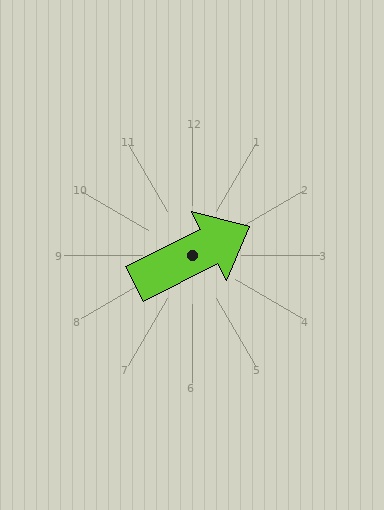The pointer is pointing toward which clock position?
Roughly 2 o'clock.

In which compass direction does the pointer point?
Northeast.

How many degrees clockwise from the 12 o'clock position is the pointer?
Approximately 63 degrees.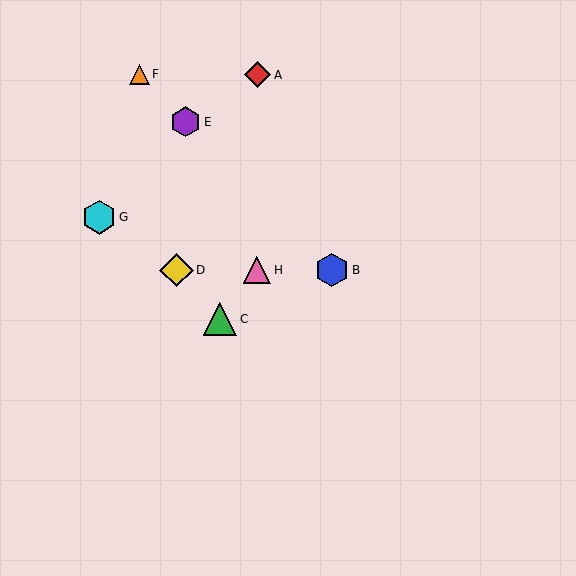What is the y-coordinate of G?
Object G is at y≈217.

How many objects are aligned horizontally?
3 objects (B, D, H) are aligned horizontally.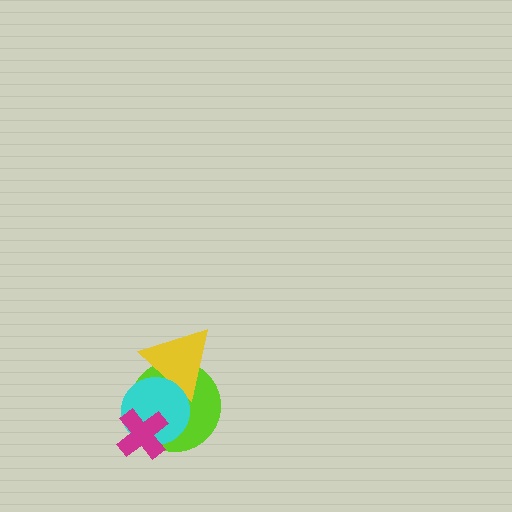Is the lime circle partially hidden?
Yes, it is partially covered by another shape.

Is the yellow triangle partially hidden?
Yes, it is partially covered by another shape.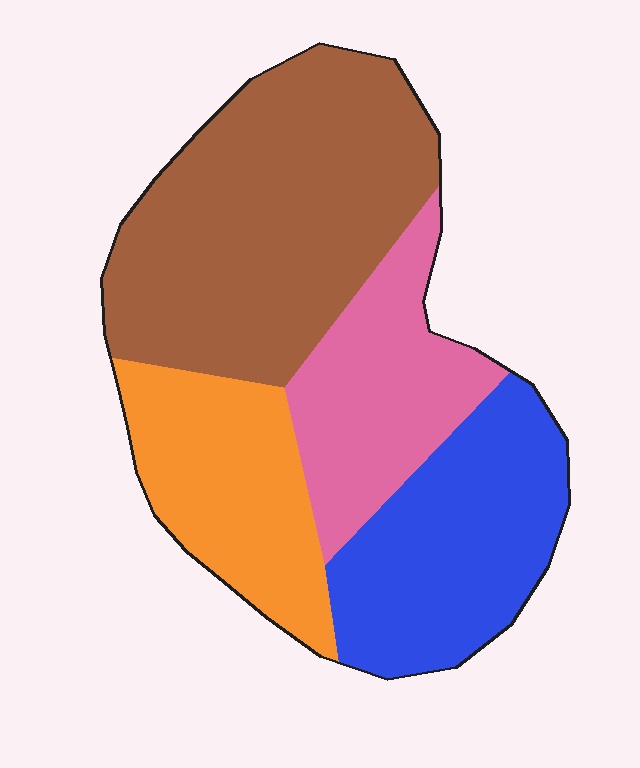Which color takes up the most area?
Brown, at roughly 40%.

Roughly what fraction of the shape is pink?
Pink covers around 20% of the shape.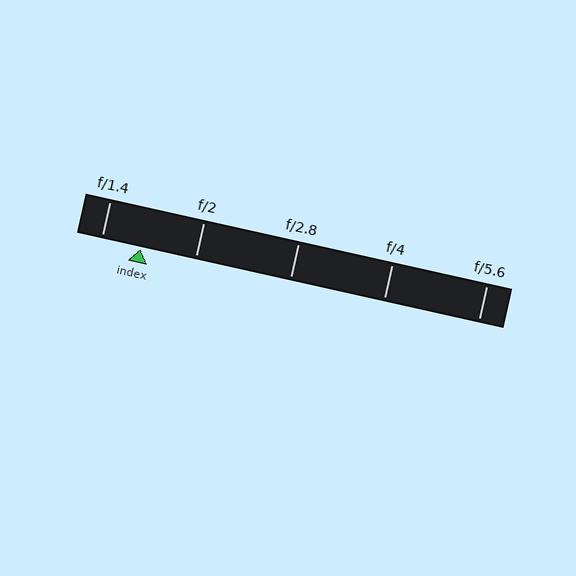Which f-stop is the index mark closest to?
The index mark is closest to f/1.4.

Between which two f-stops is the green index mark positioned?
The index mark is between f/1.4 and f/2.